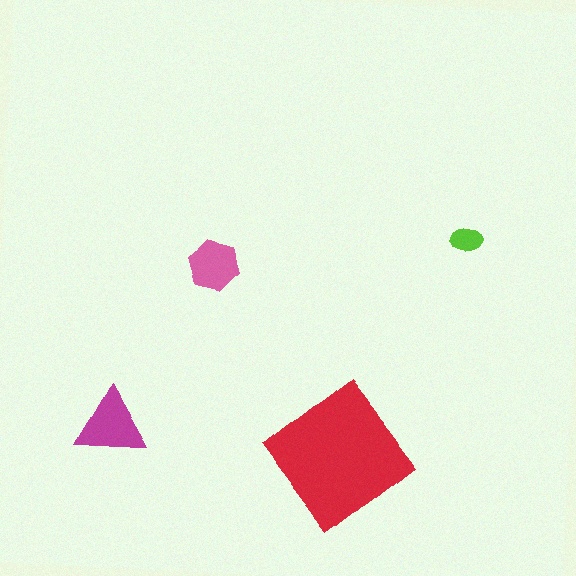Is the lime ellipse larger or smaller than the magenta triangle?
Smaller.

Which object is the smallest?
The lime ellipse.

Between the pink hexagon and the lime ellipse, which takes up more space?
The pink hexagon.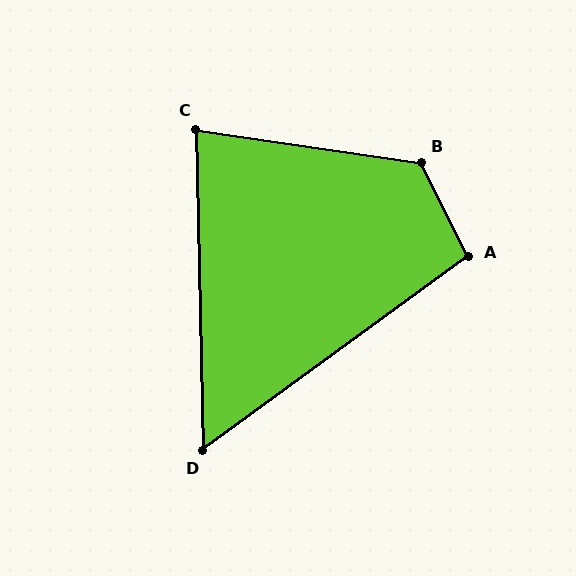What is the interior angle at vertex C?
Approximately 81 degrees (acute).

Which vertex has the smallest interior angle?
D, at approximately 55 degrees.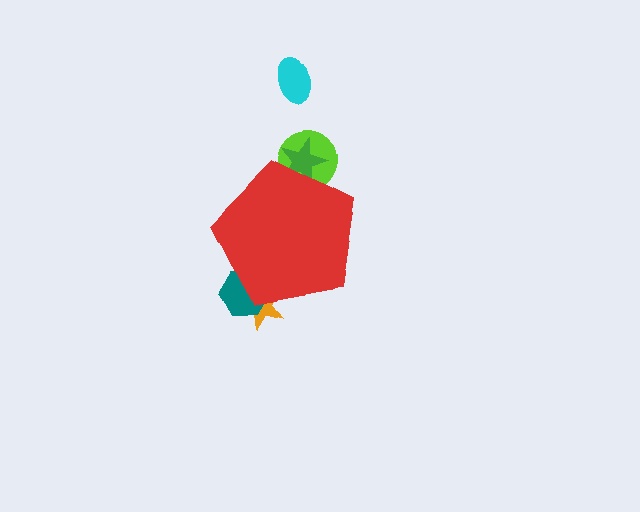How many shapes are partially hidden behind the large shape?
4 shapes are partially hidden.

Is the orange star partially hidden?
Yes, the orange star is partially hidden behind the red pentagon.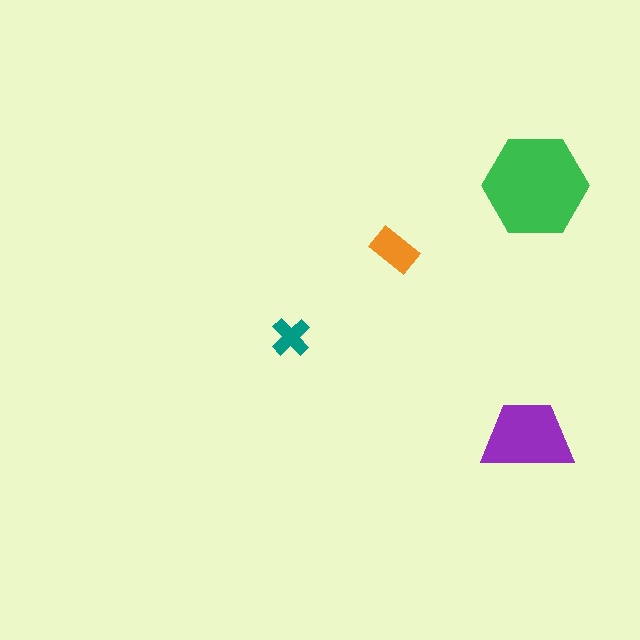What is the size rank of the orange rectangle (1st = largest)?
3rd.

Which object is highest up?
The green hexagon is topmost.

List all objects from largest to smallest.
The green hexagon, the purple trapezoid, the orange rectangle, the teal cross.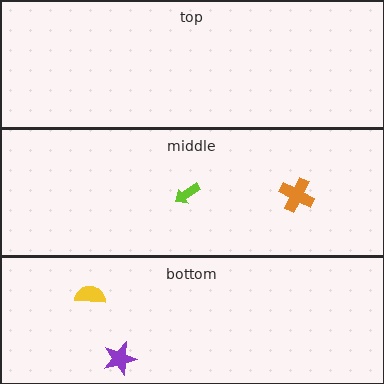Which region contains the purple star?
The bottom region.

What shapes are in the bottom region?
The yellow semicircle, the purple star.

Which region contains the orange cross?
The middle region.